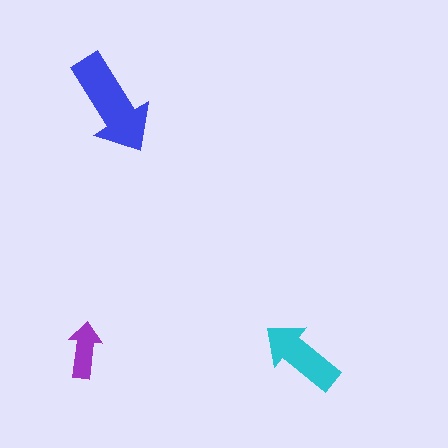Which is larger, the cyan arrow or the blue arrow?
The blue one.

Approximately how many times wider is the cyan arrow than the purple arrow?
About 1.5 times wider.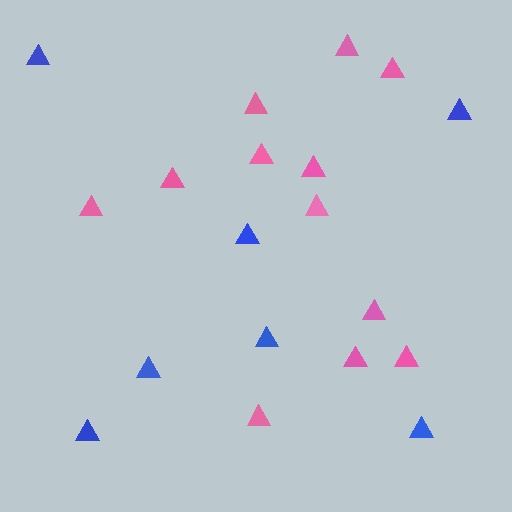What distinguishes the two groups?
There are 2 groups: one group of pink triangles (12) and one group of blue triangles (7).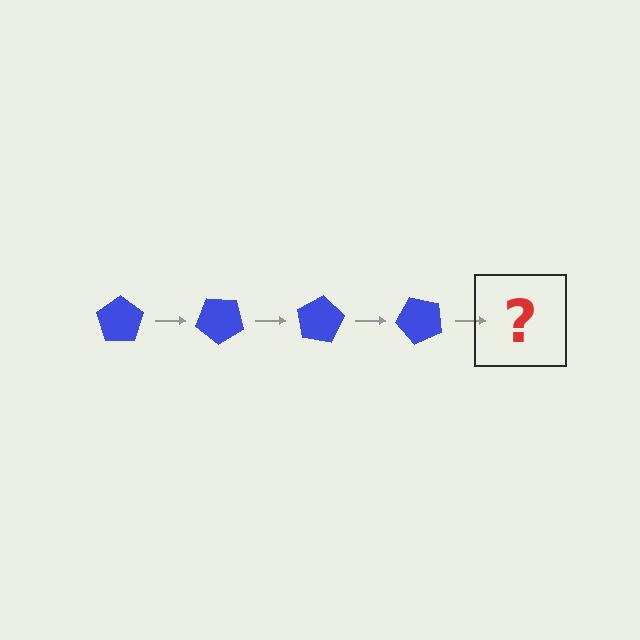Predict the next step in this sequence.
The next step is a blue pentagon rotated 160 degrees.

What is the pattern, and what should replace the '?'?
The pattern is that the pentagon rotates 40 degrees each step. The '?' should be a blue pentagon rotated 160 degrees.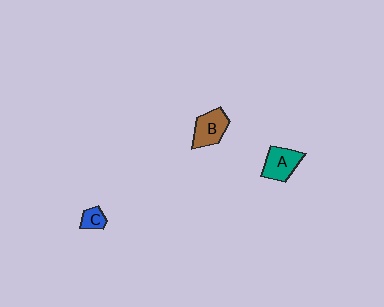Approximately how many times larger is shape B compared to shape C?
Approximately 2.2 times.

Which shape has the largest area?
Shape A (teal).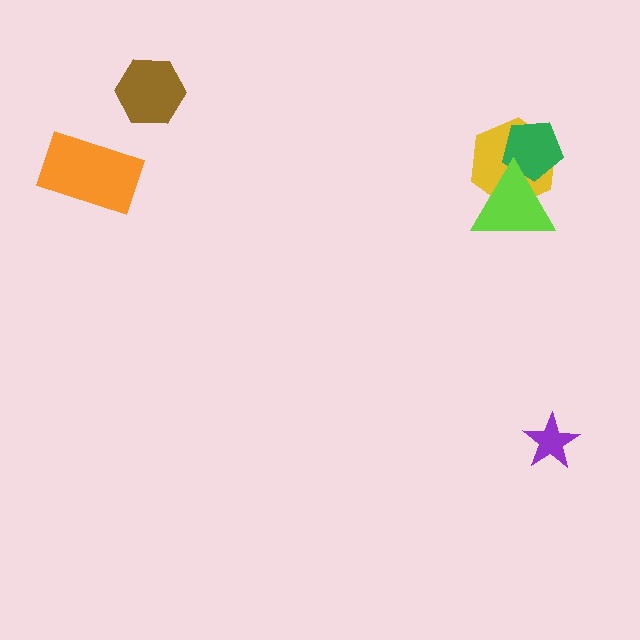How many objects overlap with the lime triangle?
2 objects overlap with the lime triangle.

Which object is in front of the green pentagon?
The lime triangle is in front of the green pentagon.